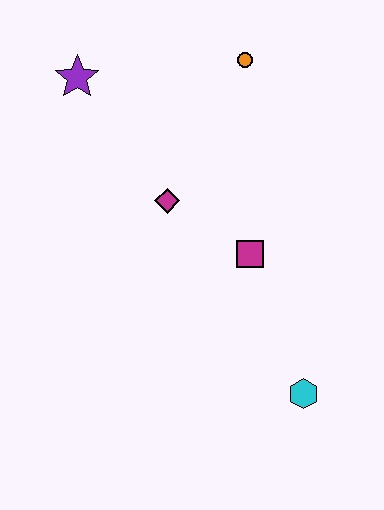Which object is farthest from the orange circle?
The cyan hexagon is farthest from the orange circle.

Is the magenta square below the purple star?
Yes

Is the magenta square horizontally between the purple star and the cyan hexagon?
Yes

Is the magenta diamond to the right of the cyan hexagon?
No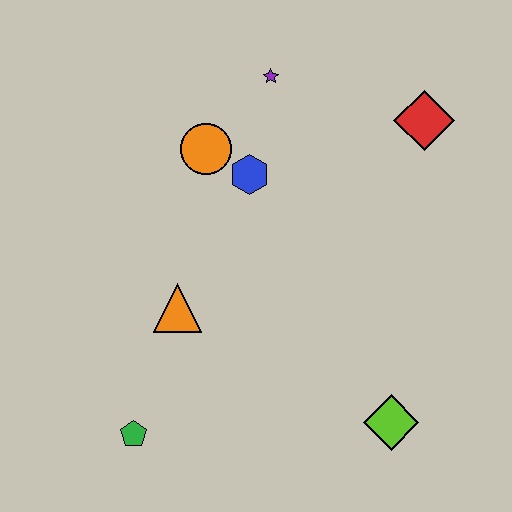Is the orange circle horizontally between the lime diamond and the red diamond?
No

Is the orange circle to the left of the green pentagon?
No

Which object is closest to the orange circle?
The blue hexagon is closest to the orange circle.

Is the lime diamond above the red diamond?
No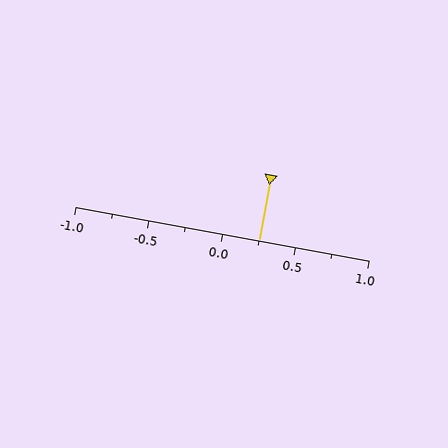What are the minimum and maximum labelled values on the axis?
The axis runs from -1.0 to 1.0.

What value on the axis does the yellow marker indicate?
The marker indicates approximately 0.25.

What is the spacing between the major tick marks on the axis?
The major ticks are spaced 0.5 apart.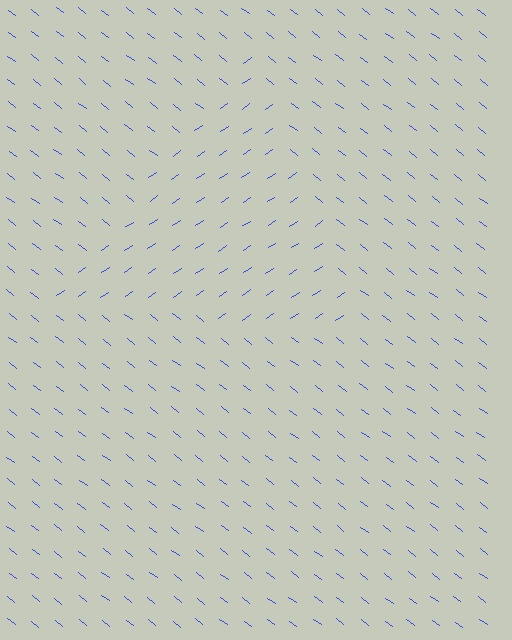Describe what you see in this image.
The image is filled with small blue line segments. A triangle region in the image has lines oriented differently from the surrounding lines, creating a visible texture boundary.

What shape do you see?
I see a triangle.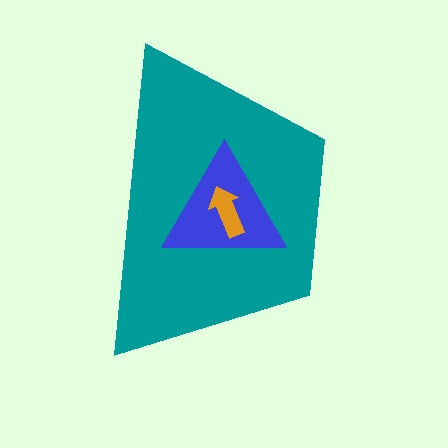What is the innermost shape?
The orange arrow.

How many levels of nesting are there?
3.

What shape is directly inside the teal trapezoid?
The blue triangle.